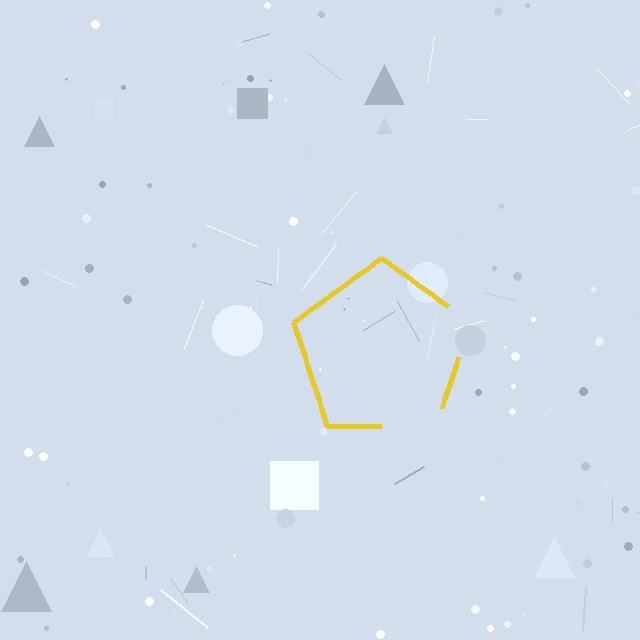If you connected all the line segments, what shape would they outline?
They would outline a pentagon.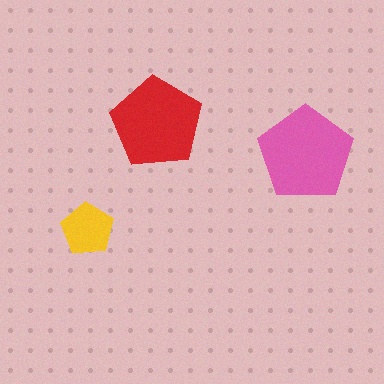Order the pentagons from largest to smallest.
the pink one, the red one, the yellow one.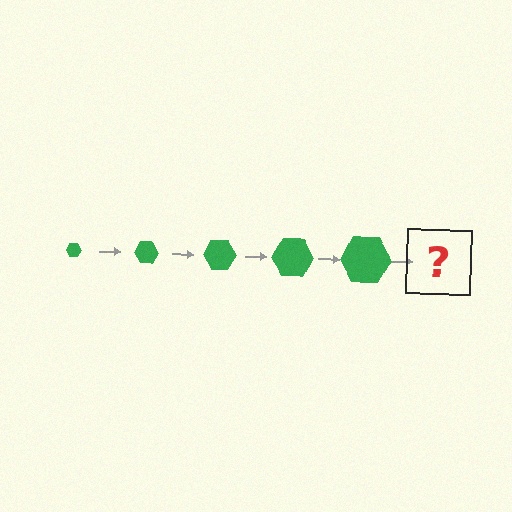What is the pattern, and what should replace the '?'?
The pattern is that the hexagon gets progressively larger each step. The '?' should be a green hexagon, larger than the previous one.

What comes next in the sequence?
The next element should be a green hexagon, larger than the previous one.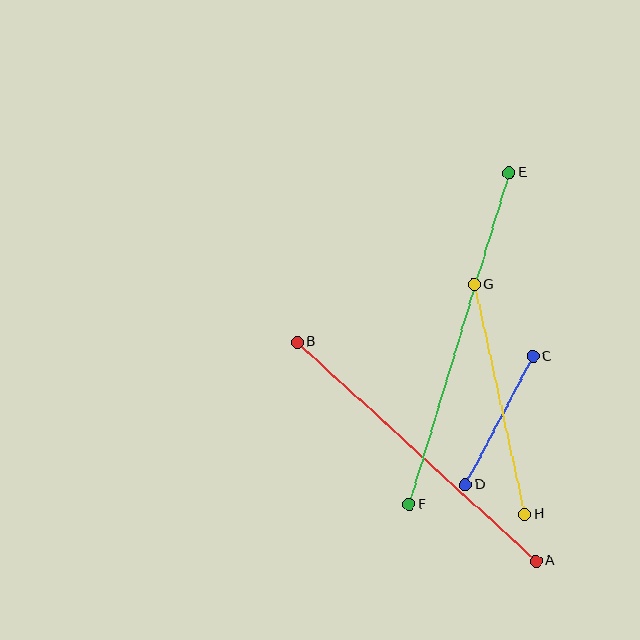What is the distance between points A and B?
The distance is approximately 324 pixels.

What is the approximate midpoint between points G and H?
The midpoint is at approximately (499, 400) pixels.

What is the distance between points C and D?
The distance is approximately 145 pixels.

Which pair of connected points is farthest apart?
Points E and F are farthest apart.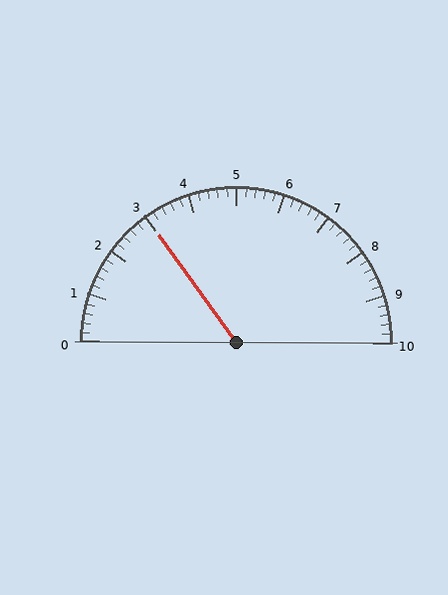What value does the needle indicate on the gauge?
The needle indicates approximately 3.0.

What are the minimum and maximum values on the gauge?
The gauge ranges from 0 to 10.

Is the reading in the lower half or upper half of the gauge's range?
The reading is in the lower half of the range (0 to 10).